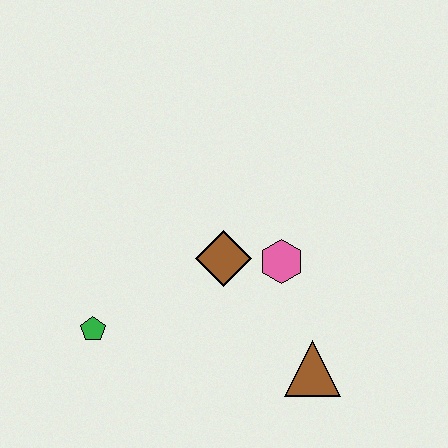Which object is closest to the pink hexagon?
The brown diamond is closest to the pink hexagon.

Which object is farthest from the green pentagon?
The brown triangle is farthest from the green pentagon.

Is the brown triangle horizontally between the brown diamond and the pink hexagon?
No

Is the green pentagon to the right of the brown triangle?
No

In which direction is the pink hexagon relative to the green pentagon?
The pink hexagon is to the right of the green pentagon.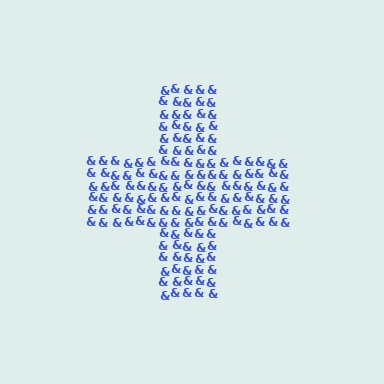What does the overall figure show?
The overall figure shows a cross.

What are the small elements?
The small elements are ampersands.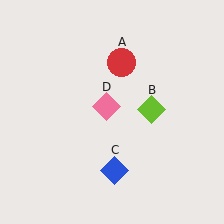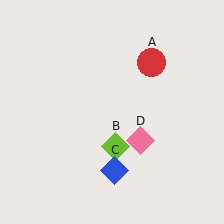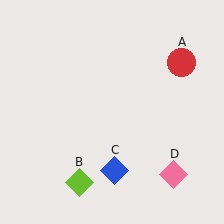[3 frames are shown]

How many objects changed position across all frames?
3 objects changed position: red circle (object A), lime diamond (object B), pink diamond (object D).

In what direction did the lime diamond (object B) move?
The lime diamond (object B) moved down and to the left.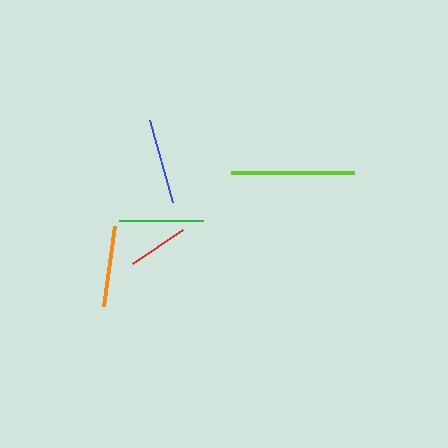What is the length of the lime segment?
The lime segment is approximately 123 pixels long.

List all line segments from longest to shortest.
From longest to shortest: lime, blue, green, orange, red.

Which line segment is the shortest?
The red line is the shortest at approximately 61 pixels.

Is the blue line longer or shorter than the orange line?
The blue line is longer than the orange line.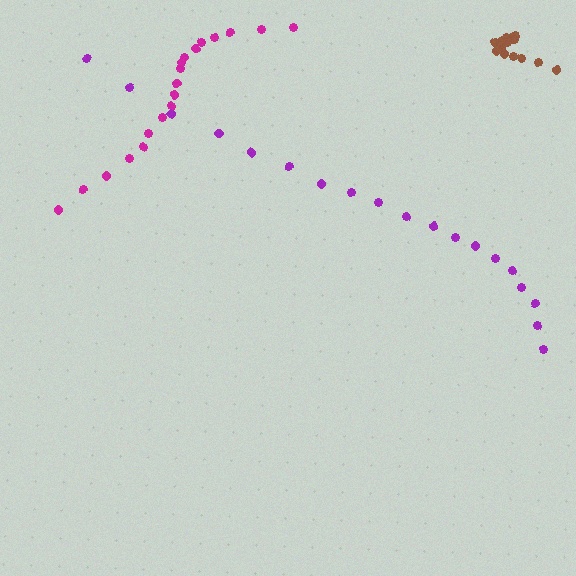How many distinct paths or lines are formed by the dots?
There are 3 distinct paths.